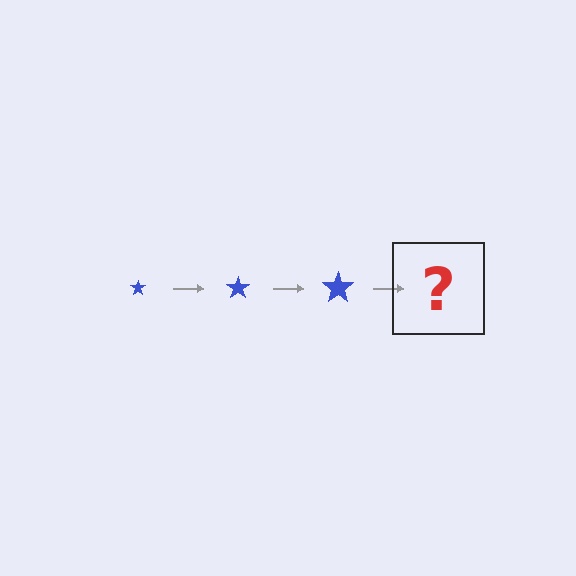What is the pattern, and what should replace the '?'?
The pattern is that the star gets progressively larger each step. The '?' should be a blue star, larger than the previous one.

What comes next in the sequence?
The next element should be a blue star, larger than the previous one.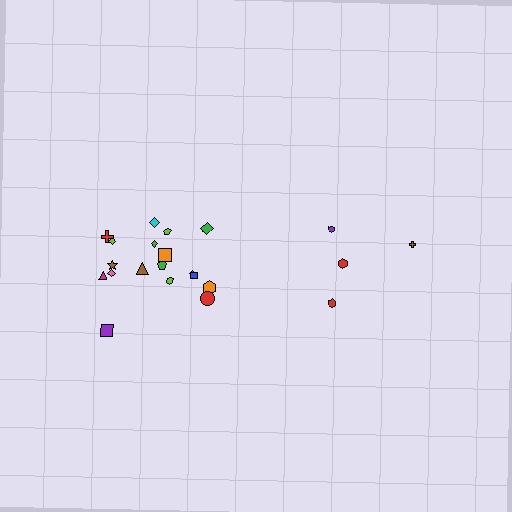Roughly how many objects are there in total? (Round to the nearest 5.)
Roughly 20 objects in total.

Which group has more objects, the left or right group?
The left group.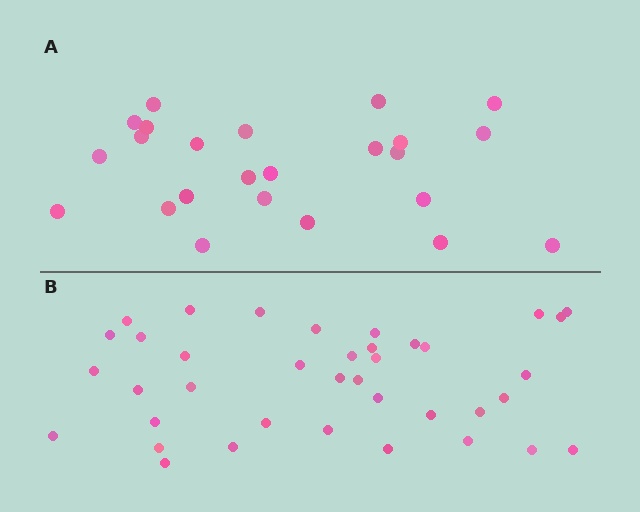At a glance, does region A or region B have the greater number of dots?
Region B (the bottom region) has more dots.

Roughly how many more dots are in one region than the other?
Region B has approximately 15 more dots than region A.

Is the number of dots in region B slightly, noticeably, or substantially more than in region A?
Region B has substantially more. The ratio is roughly 1.6 to 1.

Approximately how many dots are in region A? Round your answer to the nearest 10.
About 20 dots. (The exact count is 24, which rounds to 20.)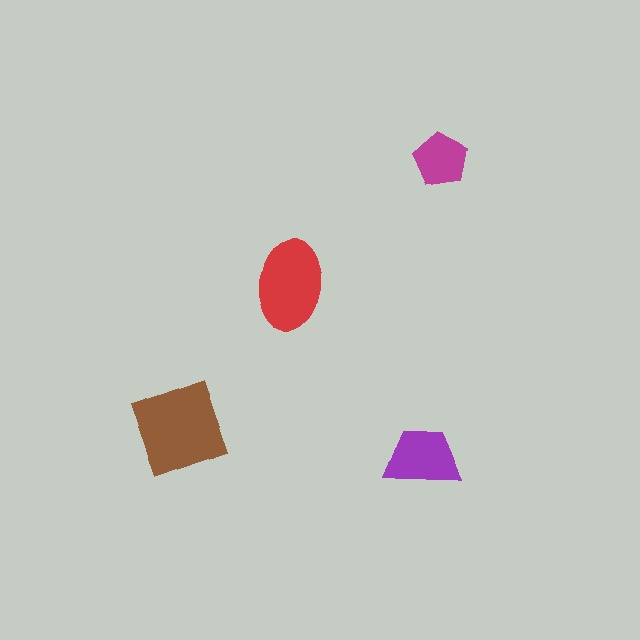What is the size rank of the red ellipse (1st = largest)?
2nd.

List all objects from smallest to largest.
The magenta pentagon, the purple trapezoid, the red ellipse, the brown diamond.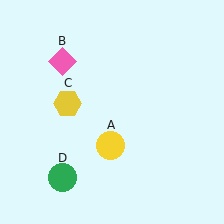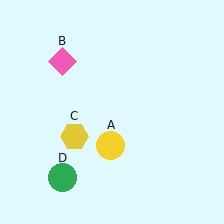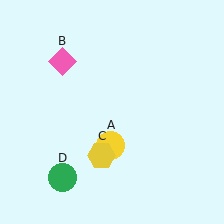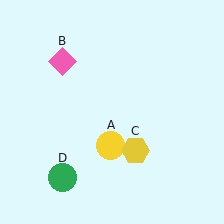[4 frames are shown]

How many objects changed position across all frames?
1 object changed position: yellow hexagon (object C).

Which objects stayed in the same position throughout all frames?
Yellow circle (object A) and pink diamond (object B) and green circle (object D) remained stationary.